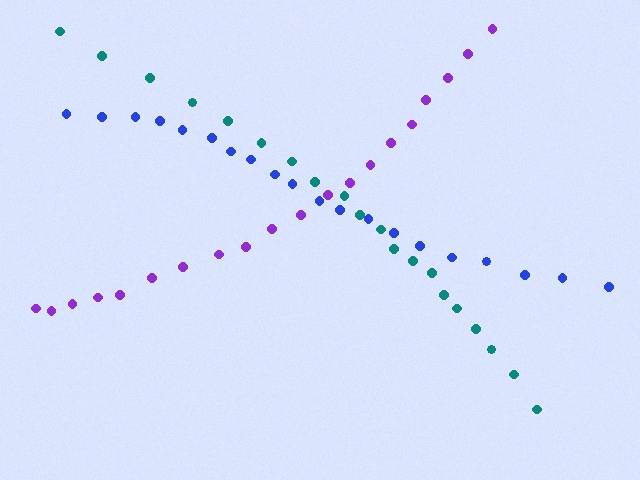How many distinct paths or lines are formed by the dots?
There are 3 distinct paths.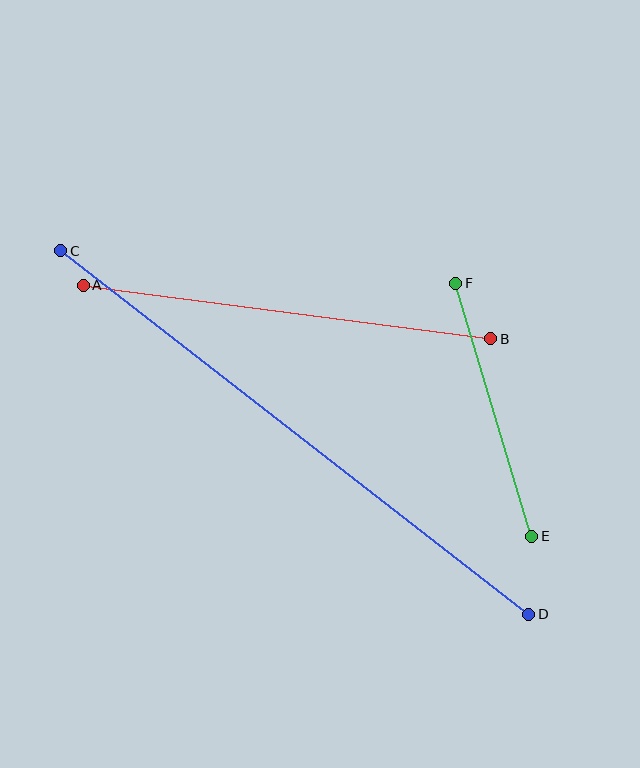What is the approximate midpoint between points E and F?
The midpoint is at approximately (494, 410) pixels.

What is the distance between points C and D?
The distance is approximately 592 pixels.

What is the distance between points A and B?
The distance is approximately 411 pixels.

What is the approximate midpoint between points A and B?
The midpoint is at approximately (287, 312) pixels.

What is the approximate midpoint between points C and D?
The midpoint is at approximately (295, 433) pixels.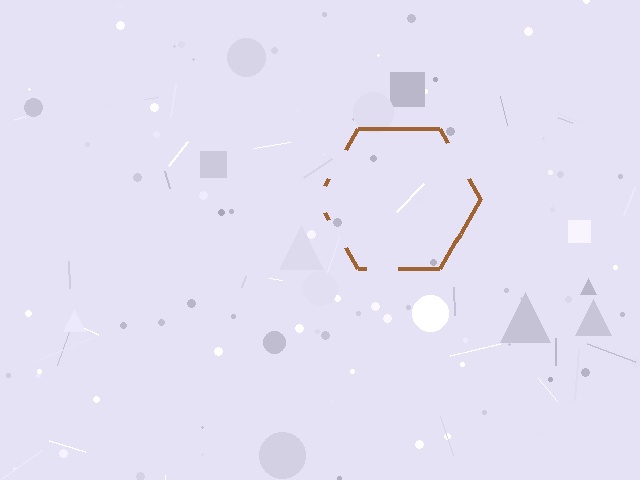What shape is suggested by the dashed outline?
The dashed outline suggests a hexagon.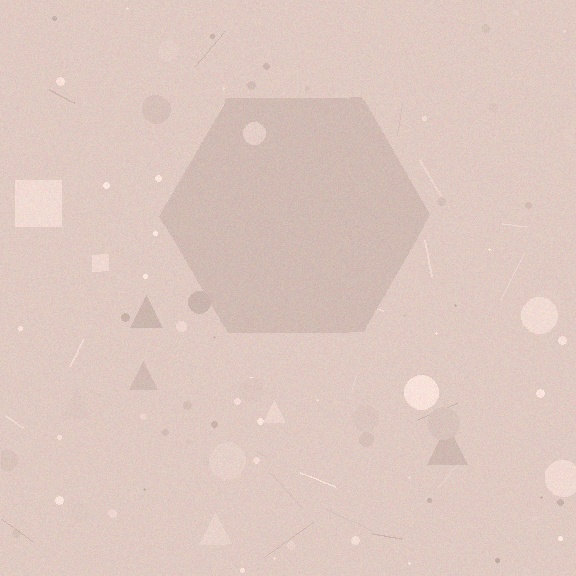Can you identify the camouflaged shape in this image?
The camouflaged shape is a hexagon.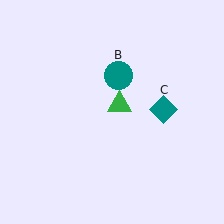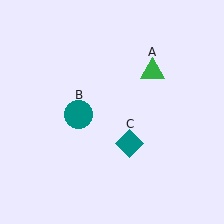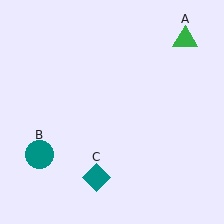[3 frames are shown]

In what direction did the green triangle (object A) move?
The green triangle (object A) moved up and to the right.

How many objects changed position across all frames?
3 objects changed position: green triangle (object A), teal circle (object B), teal diamond (object C).